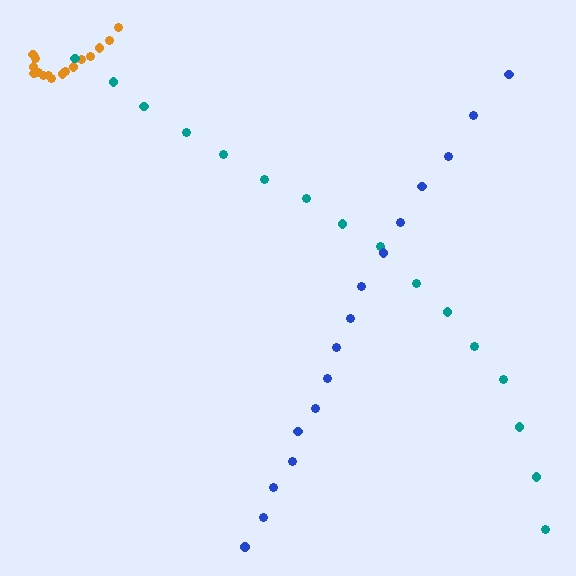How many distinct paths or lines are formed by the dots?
There are 3 distinct paths.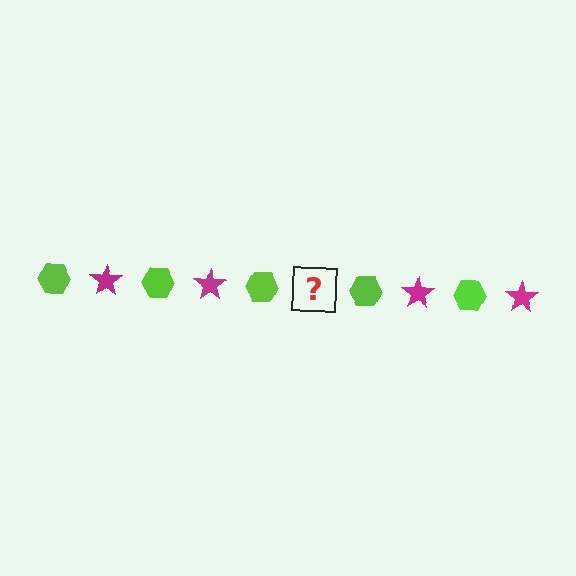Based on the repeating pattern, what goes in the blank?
The blank should be a magenta star.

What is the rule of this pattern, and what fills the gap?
The rule is that the pattern alternates between lime hexagon and magenta star. The gap should be filled with a magenta star.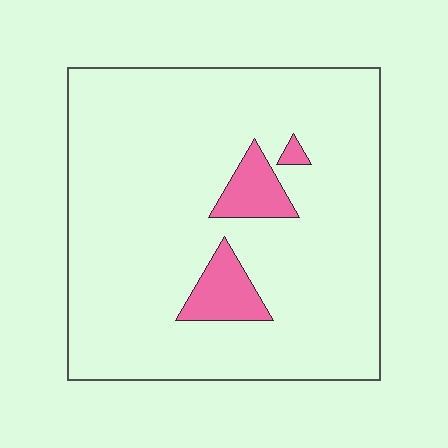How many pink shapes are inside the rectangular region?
3.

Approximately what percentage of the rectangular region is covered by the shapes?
Approximately 10%.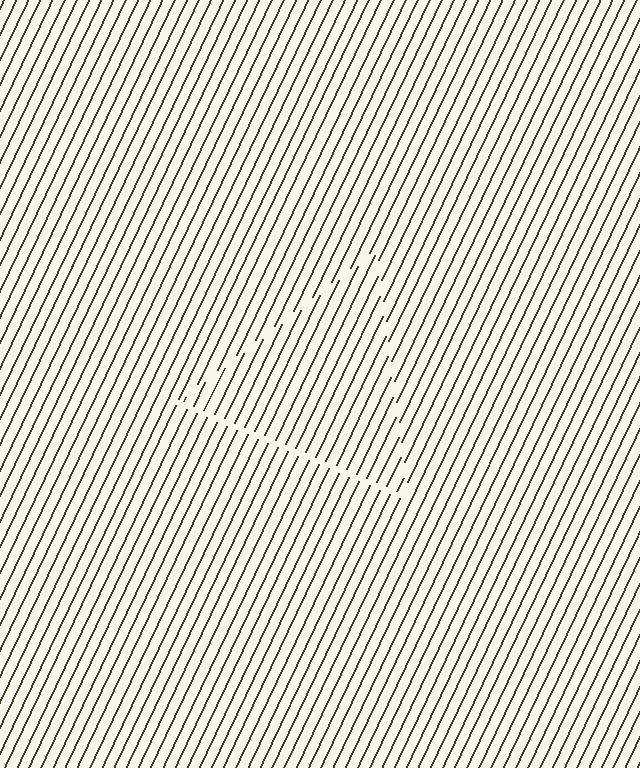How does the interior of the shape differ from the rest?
The interior of the shape contains the same grating, shifted by half a period — the contour is defined by the phase discontinuity where line-ends from the inner and outer gratings abut.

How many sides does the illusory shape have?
3 sides — the line-ends trace a triangle.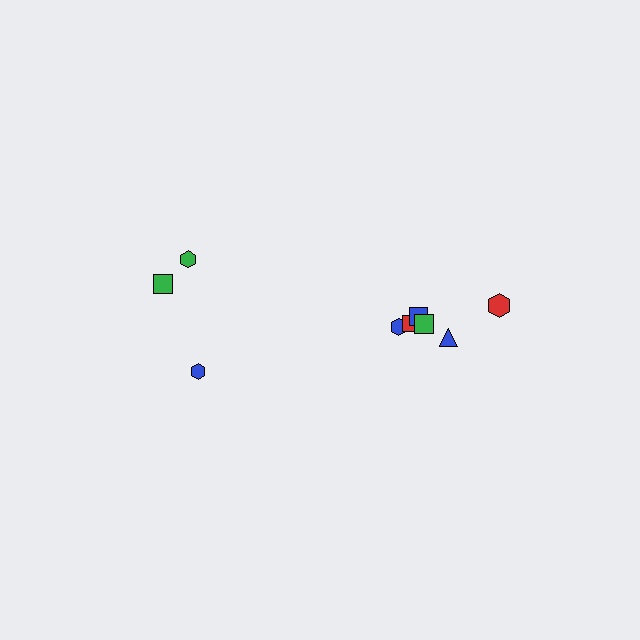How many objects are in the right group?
There are 6 objects.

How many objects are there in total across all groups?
There are 9 objects.